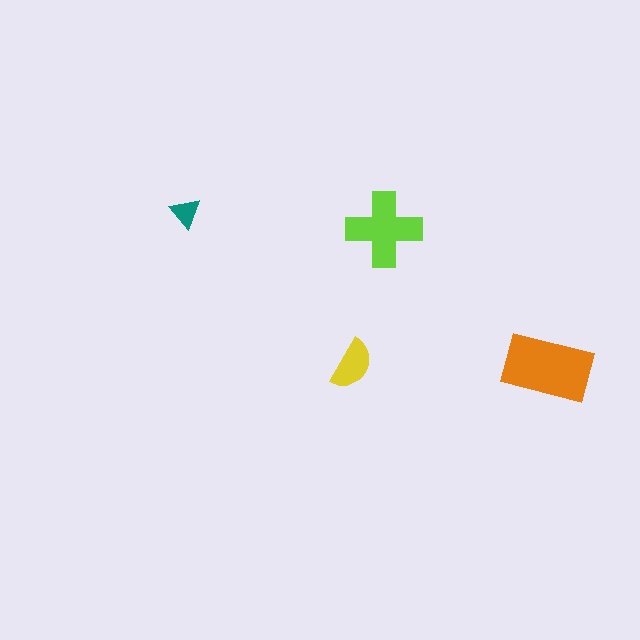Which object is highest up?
The teal triangle is topmost.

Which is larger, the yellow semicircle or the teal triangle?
The yellow semicircle.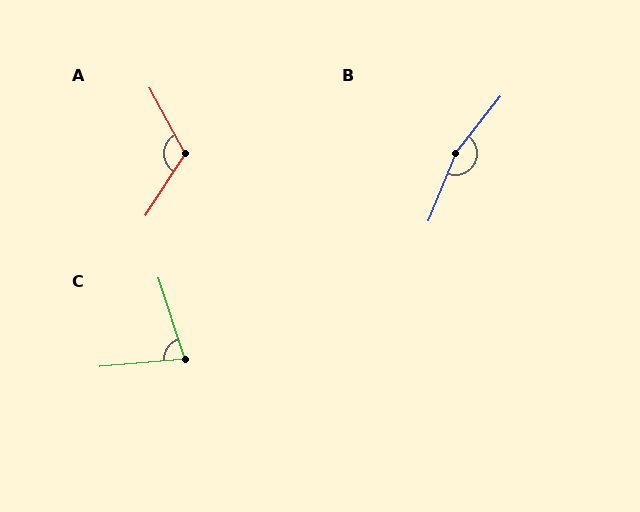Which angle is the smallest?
C, at approximately 77 degrees.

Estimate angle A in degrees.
Approximately 119 degrees.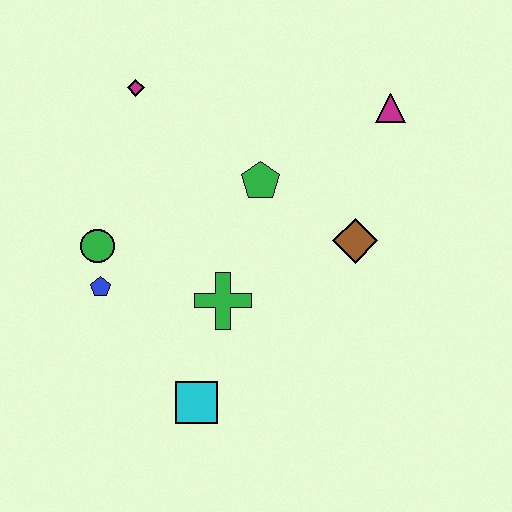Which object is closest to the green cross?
The cyan square is closest to the green cross.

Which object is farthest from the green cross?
The magenta triangle is farthest from the green cross.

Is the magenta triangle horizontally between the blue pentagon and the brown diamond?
No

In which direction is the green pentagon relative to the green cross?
The green pentagon is above the green cross.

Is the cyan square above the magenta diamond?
No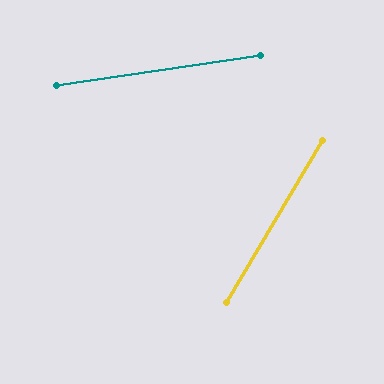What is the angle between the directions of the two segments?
Approximately 51 degrees.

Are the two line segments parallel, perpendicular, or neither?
Neither parallel nor perpendicular — they differ by about 51°.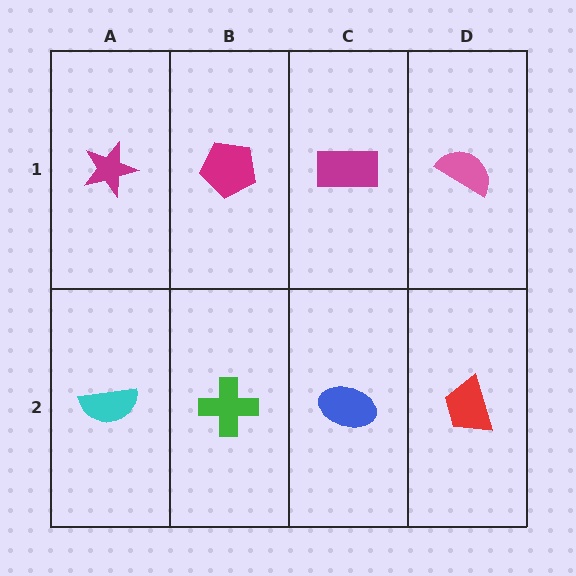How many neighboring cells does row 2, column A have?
2.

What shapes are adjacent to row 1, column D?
A red trapezoid (row 2, column D), a magenta rectangle (row 1, column C).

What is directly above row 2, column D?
A pink semicircle.